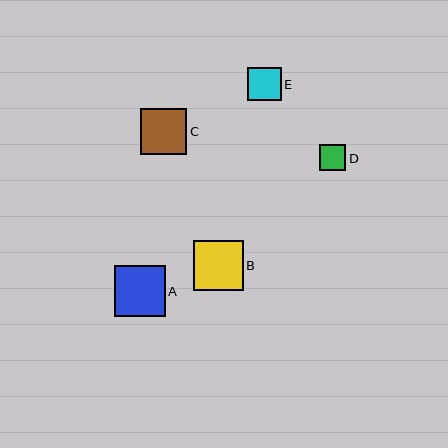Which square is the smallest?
Square D is the smallest with a size of approximately 26 pixels.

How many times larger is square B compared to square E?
Square B is approximately 1.5 times the size of square E.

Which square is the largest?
Square A is the largest with a size of approximately 51 pixels.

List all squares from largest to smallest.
From largest to smallest: A, B, C, E, D.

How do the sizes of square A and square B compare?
Square A and square B are approximately the same size.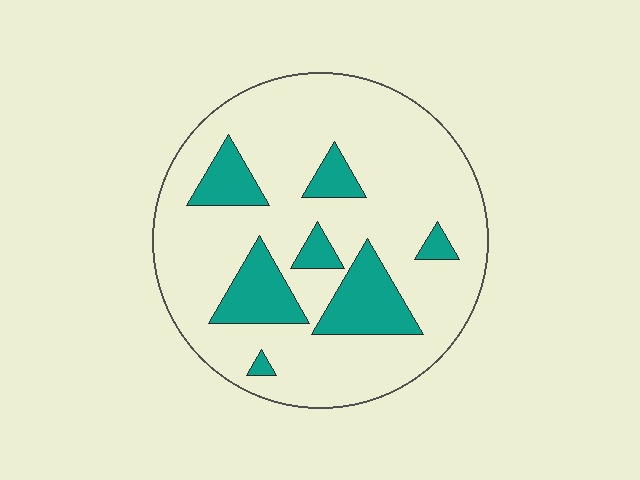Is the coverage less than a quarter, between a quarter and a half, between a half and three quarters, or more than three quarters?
Less than a quarter.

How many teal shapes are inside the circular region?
7.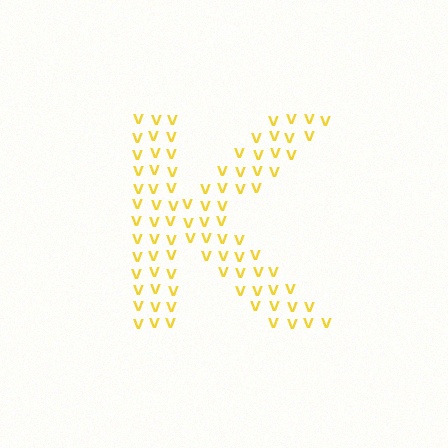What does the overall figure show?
The overall figure shows the letter K.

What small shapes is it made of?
It is made of small letter V's.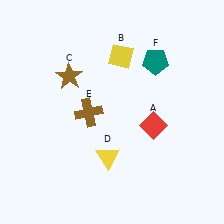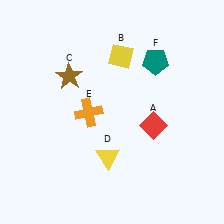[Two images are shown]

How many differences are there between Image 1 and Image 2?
There is 1 difference between the two images.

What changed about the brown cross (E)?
In Image 1, E is brown. In Image 2, it changed to orange.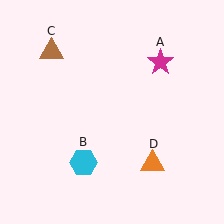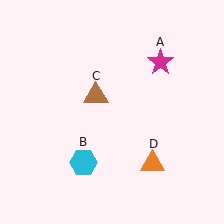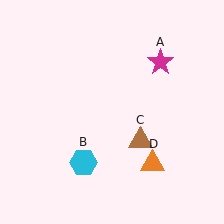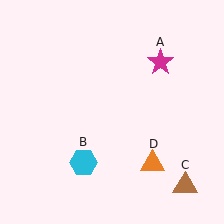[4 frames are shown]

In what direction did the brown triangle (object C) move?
The brown triangle (object C) moved down and to the right.